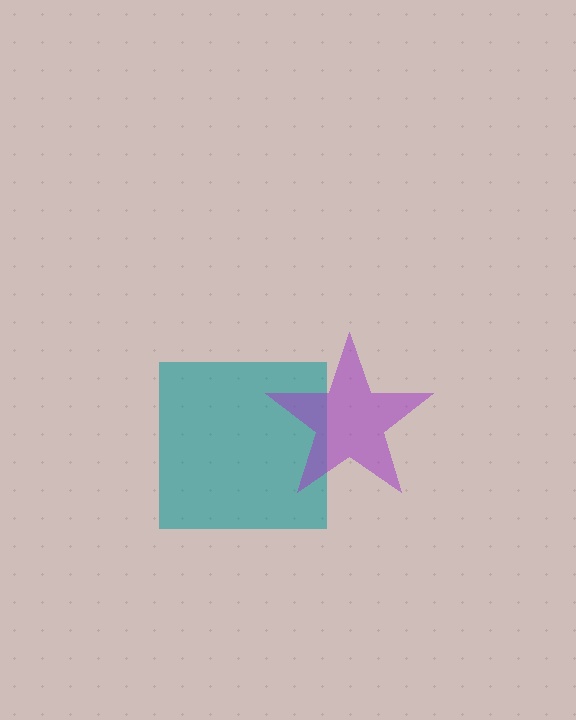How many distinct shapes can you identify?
There are 2 distinct shapes: a teal square, a purple star.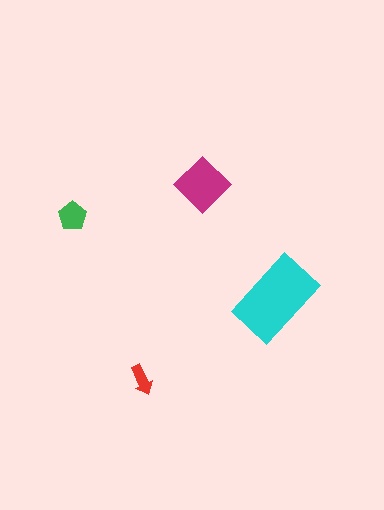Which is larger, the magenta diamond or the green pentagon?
The magenta diamond.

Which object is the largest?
The cyan rectangle.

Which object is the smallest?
The red arrow.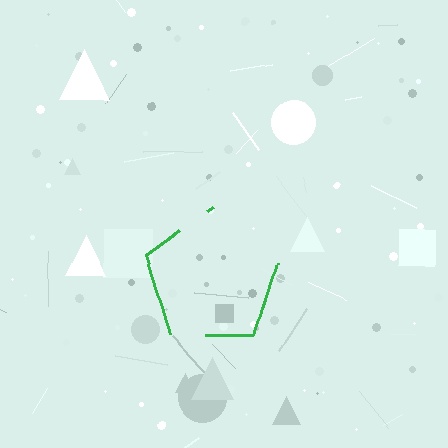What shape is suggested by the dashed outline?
The dashed outline suggests a pentagon.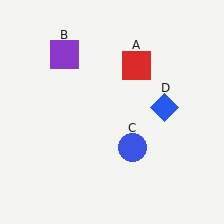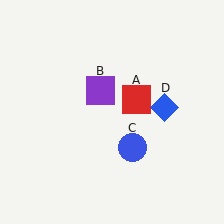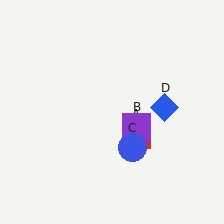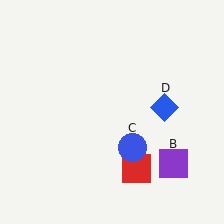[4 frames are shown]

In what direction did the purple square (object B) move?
The purple square (object B) moved down and to the right.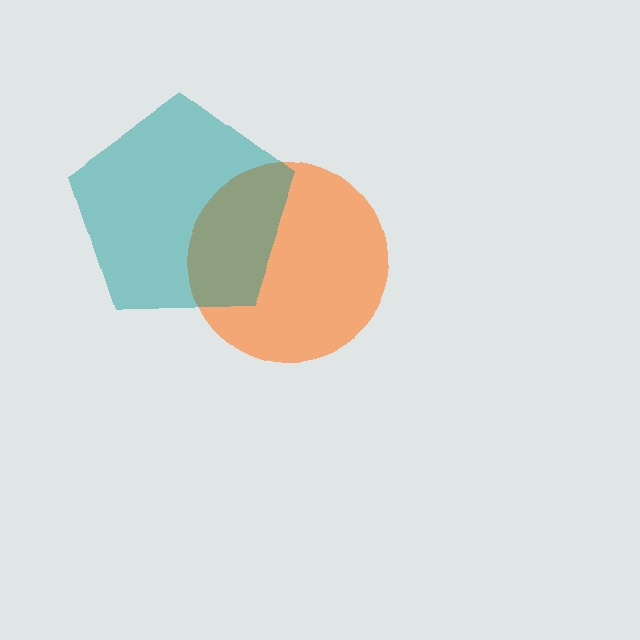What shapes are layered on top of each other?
The layered shapes are: an orange circle, a teal pentagon.